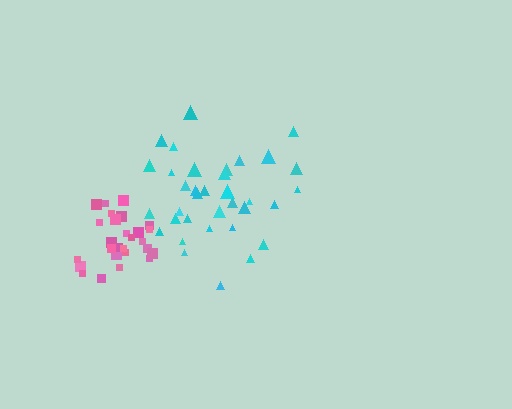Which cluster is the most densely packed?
Pink.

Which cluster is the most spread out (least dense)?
Cyan.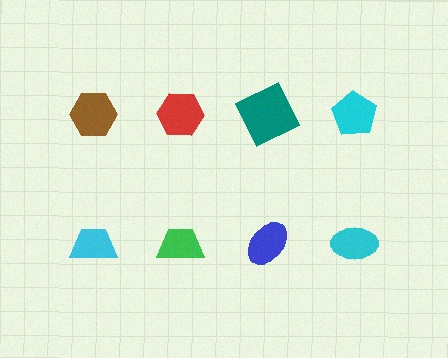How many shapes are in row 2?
4 shapes.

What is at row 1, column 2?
A red hexagon.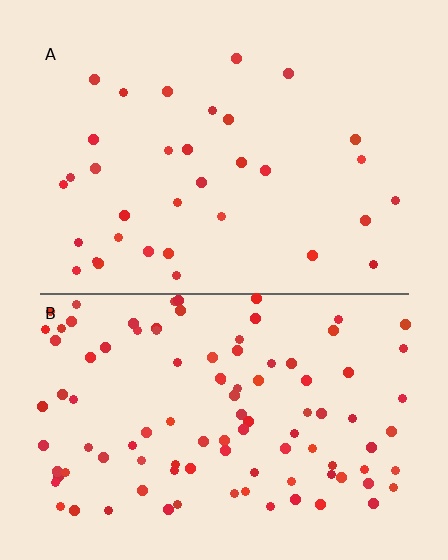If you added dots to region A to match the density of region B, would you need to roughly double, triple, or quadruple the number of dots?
Approximately triple.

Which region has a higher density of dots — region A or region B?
B (the bottom).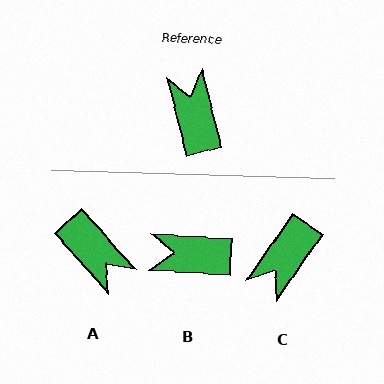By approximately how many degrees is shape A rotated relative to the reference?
Approximately 153 degrees clockwise.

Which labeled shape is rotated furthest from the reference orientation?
A, about 153 degrees away.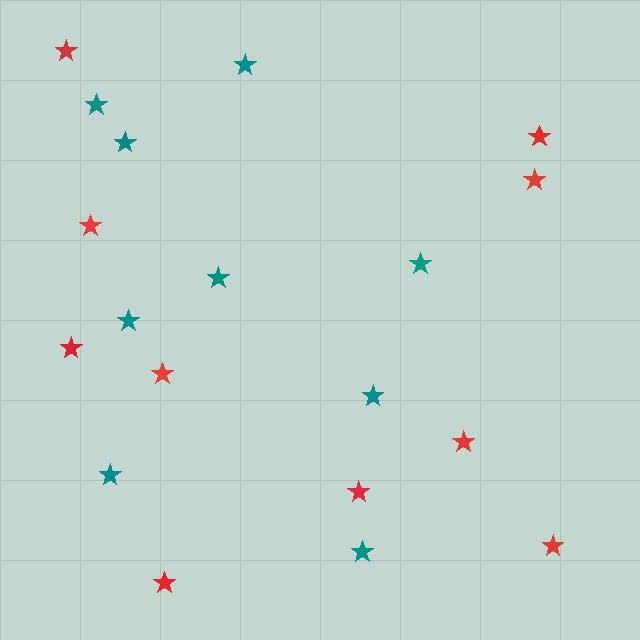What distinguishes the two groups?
There are 2 groups: one group of teal stars (9) and one group of red stars (10).